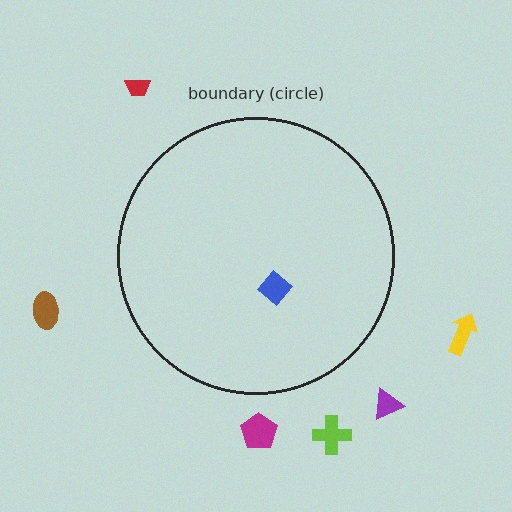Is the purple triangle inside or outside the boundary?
Outside.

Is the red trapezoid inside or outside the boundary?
Outside.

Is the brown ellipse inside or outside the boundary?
Outside.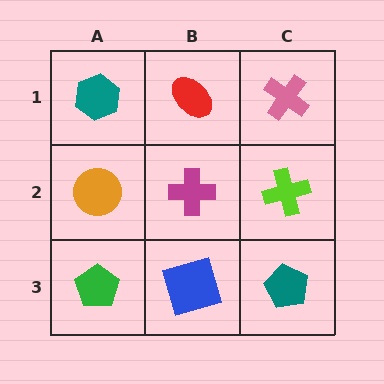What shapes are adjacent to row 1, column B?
A magenta cross (row 2, column B), a teal hexagon (row 1, column A), a pink cross (row 1, column C).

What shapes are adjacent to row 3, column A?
An orange circle (row 2, column A), a blue square (row 3, column B).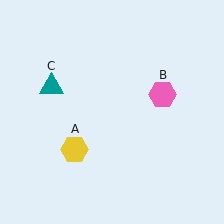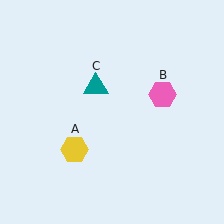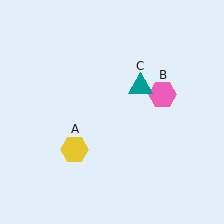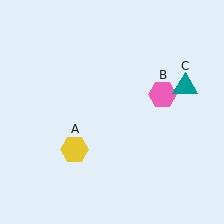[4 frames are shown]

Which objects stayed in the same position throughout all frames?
Yellow hexagon (object A) and pink hexagon (object B) remained stationary.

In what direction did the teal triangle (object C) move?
The teal triangle (object C) moved right.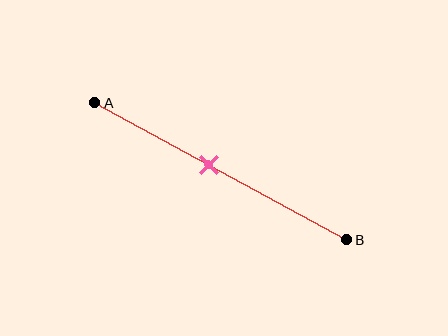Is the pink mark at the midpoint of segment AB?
No, the mark is at about 45% from A, not at the 50% midpoint.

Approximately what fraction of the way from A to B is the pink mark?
The pink mark is approximately 45% of the way from A to B.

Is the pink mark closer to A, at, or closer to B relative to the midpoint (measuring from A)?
The pink mark is closer to point A than the midpoint of segment AB.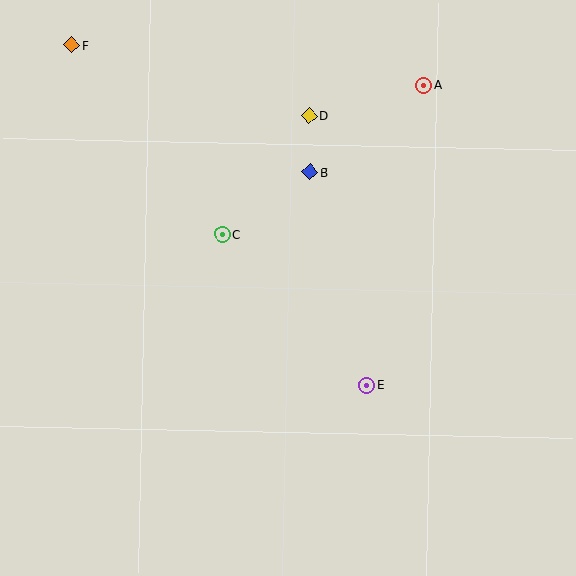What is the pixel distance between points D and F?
The distance between D and F is 247 pixels.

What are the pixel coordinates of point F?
Point F is at (72, 45).